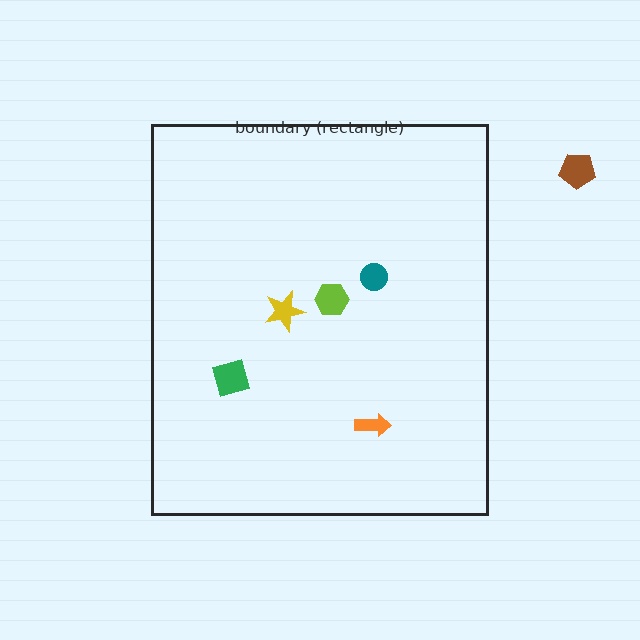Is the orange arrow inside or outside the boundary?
Inside.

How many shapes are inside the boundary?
5 inside, 1 outside.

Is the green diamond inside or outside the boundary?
Inside.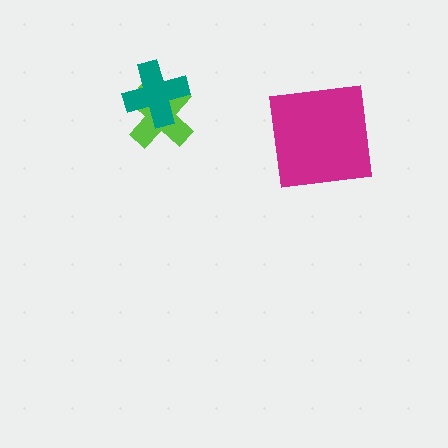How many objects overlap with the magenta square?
0 objects overlap with the magenta square.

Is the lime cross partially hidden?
Yes, it is partially covered by another shape.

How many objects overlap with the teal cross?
1 object overlaps with the teal cross.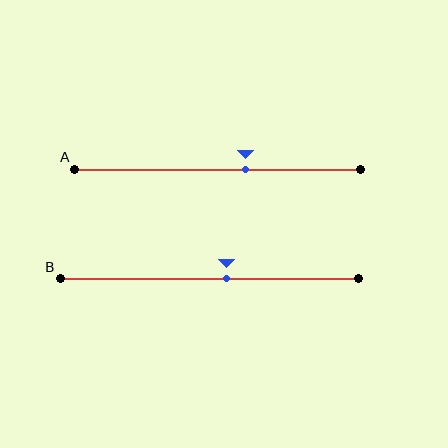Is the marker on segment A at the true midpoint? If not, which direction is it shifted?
No, the marker on segment A is shifted to the right by about 10% of the segment length.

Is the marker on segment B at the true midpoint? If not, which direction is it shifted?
No, the marker on segment B is shifted to the right by about 6% of the segment length.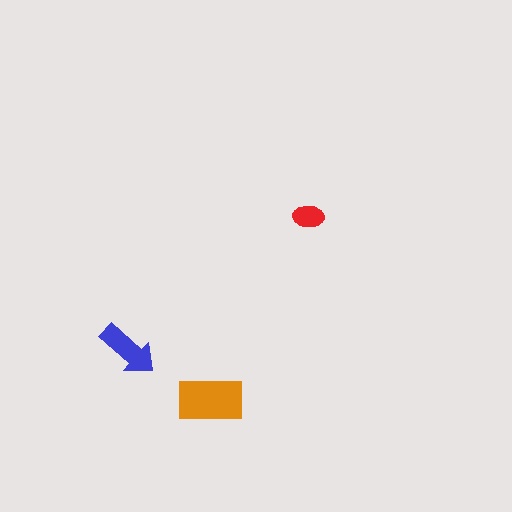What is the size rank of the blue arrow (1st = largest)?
2nd.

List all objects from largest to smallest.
The orange rectangle, the blue arrow, the red ellipse.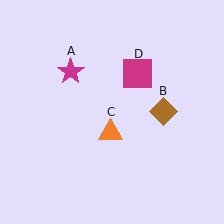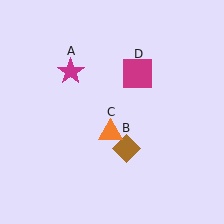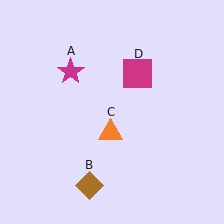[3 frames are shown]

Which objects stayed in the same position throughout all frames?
Magenta star (object A) and orange triangle (object C) and magenta square (object D) remained stationary.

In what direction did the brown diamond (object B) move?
The brown diamond (object B) moved down and to the left.